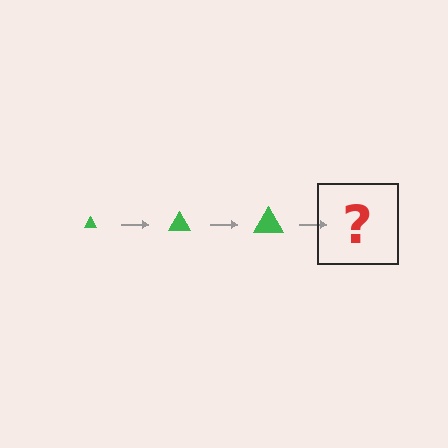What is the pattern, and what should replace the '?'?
The pattern is that the triangle gets progressively larger each step. The '?' should be a green triangle, larger than the previous one.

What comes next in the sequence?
The next element should be a green triangle, larger than the previous one.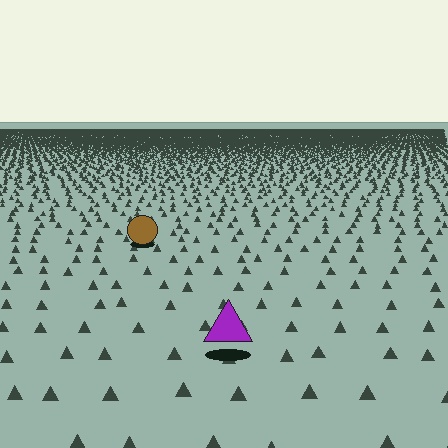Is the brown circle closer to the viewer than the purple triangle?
No. The purple triangle is closer — you can tell from the texture gradient: the ground texture is coarser near it.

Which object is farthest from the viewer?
The brown circle is farthest from the viewer. It appears smaller and the ground texture around it is denser.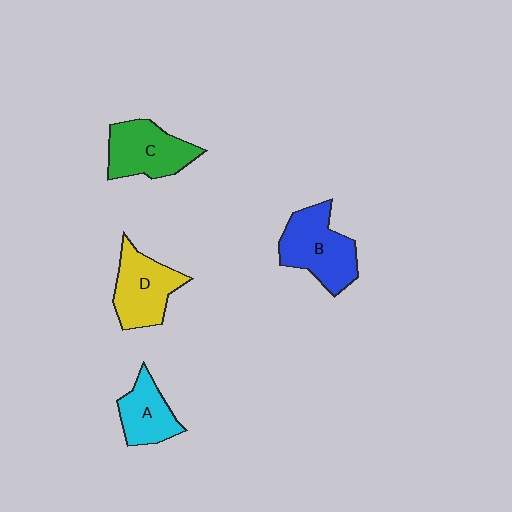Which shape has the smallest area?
Shape A (cyan).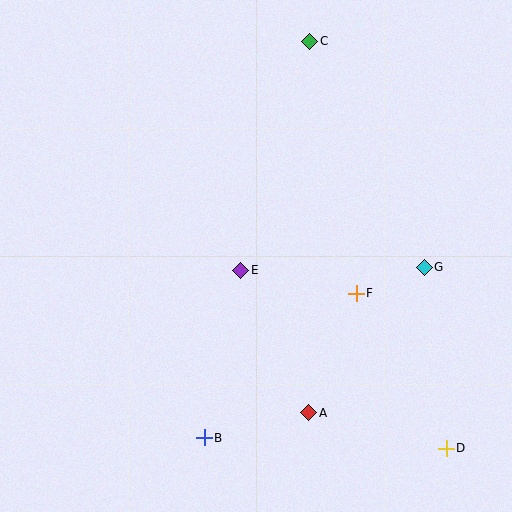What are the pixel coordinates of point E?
Point E is at (241, 270).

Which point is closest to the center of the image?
Point E at (241, 270) is closest to the center.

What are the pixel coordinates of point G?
Point G is at (424, 267).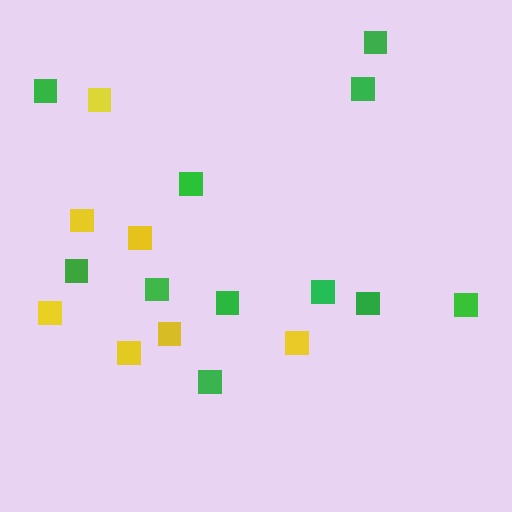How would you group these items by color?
There are 2 groups: one group of green squares (11) and one group of yellow squares (7).